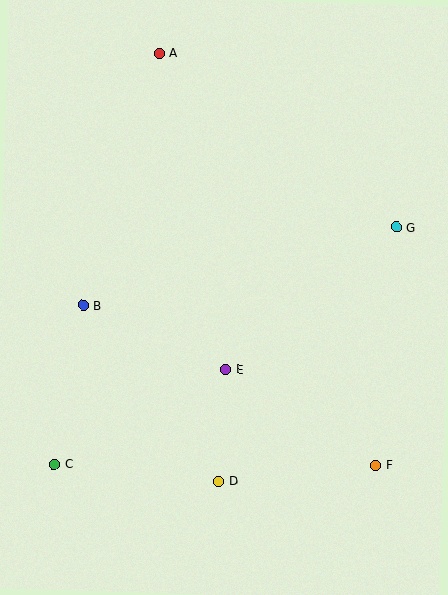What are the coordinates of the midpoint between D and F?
The midpoint between D and F is at (297, 473).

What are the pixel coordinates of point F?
Point F is at (376, 465).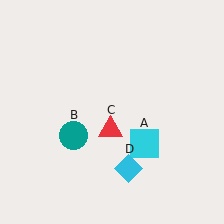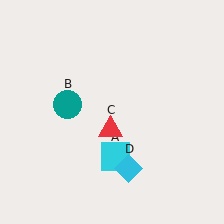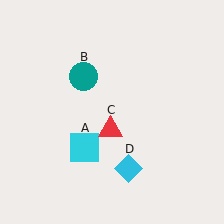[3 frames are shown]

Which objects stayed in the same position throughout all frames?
Red triangle (object C) and cyan diamond (object D) remained stationary.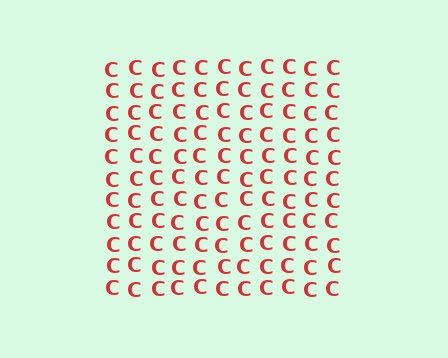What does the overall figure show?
The overall figure shows a square.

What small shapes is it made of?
It is made of small letter C's.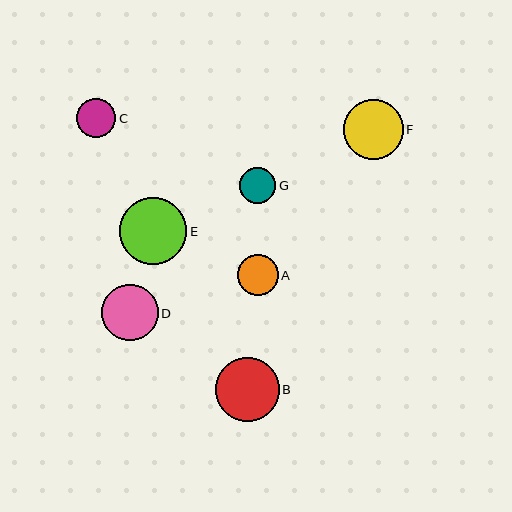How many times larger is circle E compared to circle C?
Circle E is approximately 1.7 times the size of circle C.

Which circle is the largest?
Circle E is the largest with a size of approximately 67 pixels.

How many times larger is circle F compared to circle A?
Circle F is approximately 1.5 times the size of circle A.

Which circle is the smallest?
Circle G is the smallest with a size of approximately 36 pixels.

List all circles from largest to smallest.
From largest to smallest: E, B, F, D, A, C, G.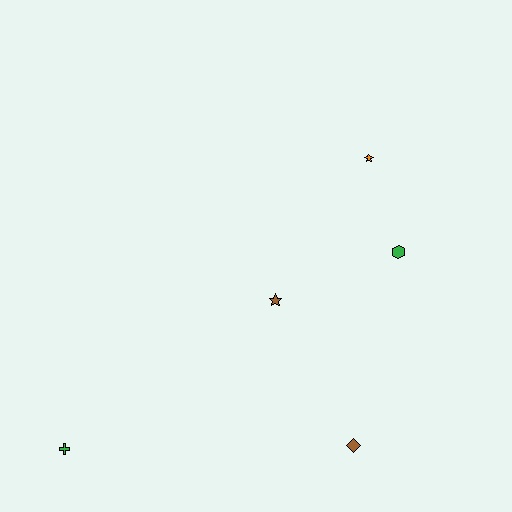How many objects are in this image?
There are 5 objects.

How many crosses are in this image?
There is 1 cross.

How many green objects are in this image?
There are 2 green objects.